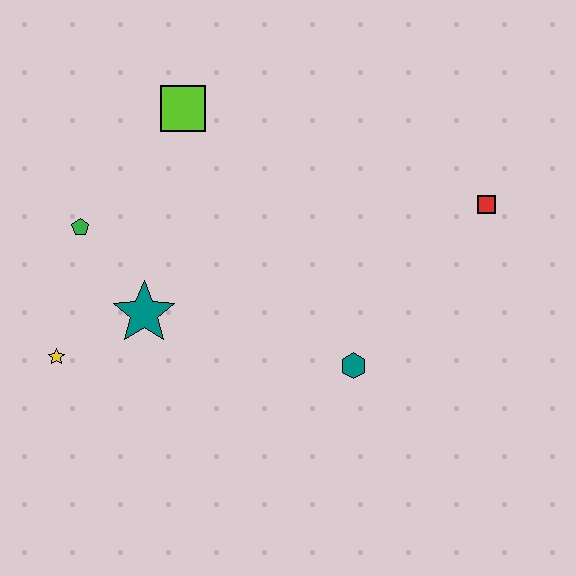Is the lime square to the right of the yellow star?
Yes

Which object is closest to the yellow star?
The teal star is closest to the yellow star.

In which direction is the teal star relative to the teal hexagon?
The teal star is to the left of the teal hexagon.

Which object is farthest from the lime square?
The red square is farthest from the lime square.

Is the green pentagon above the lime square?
No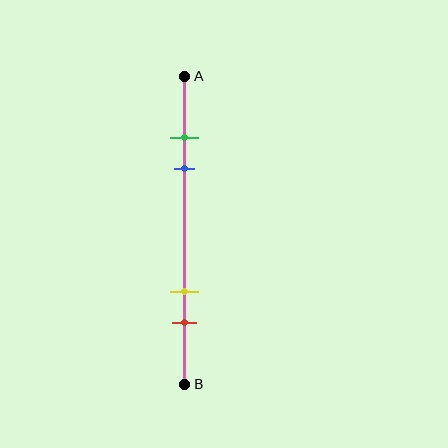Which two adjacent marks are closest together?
The green and blue marks are the closest adjacent pair.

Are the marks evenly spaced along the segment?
No, the marks are not evenly spaced.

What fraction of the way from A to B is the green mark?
The green mark is approximately 20% (0.2) of the way from A to B.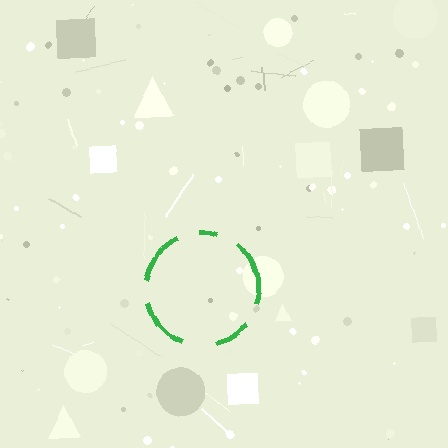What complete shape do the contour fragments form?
The contour fragments form a circle.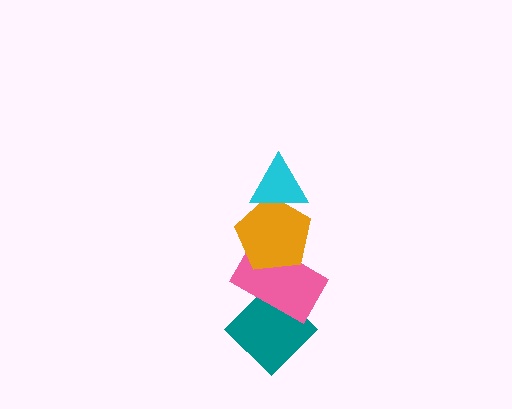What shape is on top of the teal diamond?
The pink rectangle is on top of the teal diamond.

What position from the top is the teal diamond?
The teal diamond is 4th from the top.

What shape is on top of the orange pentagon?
The cyan triangle is on top of the orange pentagon.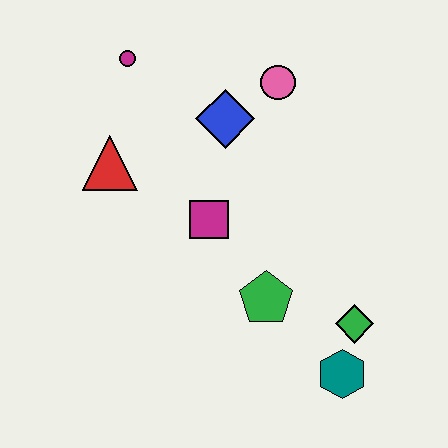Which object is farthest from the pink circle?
The teal hexagon is farthest from the pink circle.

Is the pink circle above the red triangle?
Yes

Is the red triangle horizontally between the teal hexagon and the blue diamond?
No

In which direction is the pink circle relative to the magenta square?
The pink circle is above the magenta square.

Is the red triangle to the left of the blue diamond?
Yes